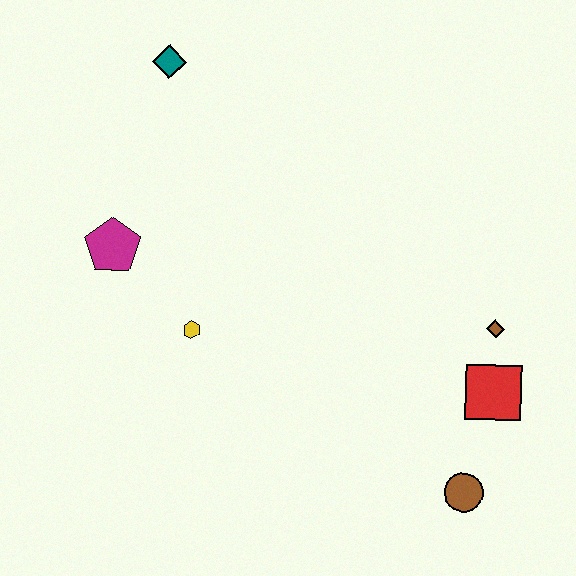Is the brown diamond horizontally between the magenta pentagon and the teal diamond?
No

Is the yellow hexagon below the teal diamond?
Yes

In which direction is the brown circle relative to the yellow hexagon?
The brown circle is to the right of the yellow hexagon.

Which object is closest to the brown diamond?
The red square is closest to the brown diamond.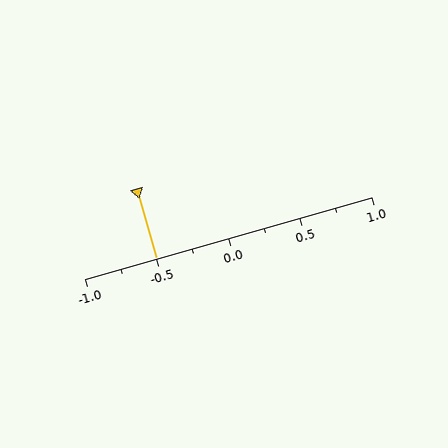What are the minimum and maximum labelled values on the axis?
The axis runs from -1.0 to 1.0.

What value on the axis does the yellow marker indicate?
The marker indicates approximately -0.5.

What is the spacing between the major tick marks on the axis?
The major ticks are spaced 0.5 apart.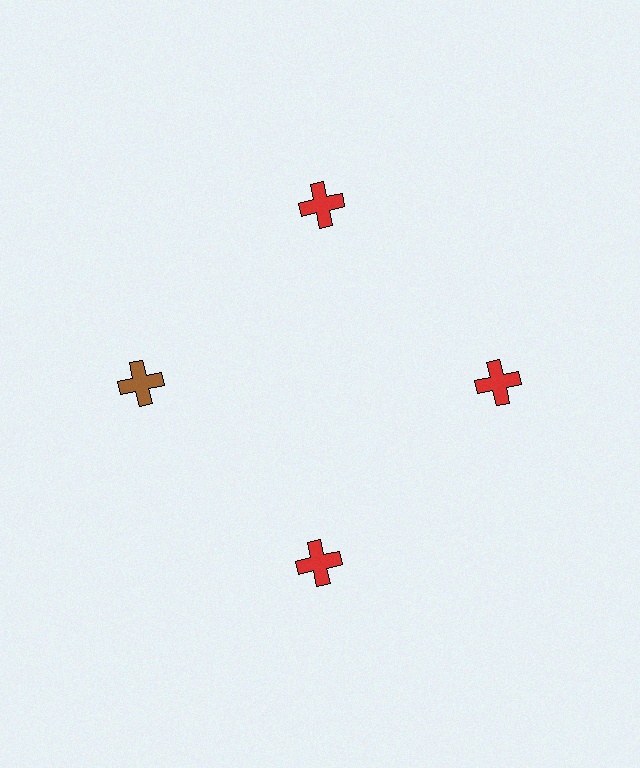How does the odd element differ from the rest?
It has a different color: brown instead of red.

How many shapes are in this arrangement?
There are 4 shapes arranged in a ring pattern.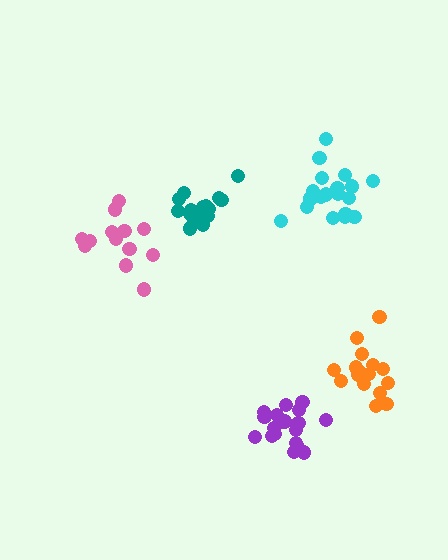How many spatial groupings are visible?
There are 5 spatial groupings.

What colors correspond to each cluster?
The clusters are colored: orange, cyan, pink, purple, teal.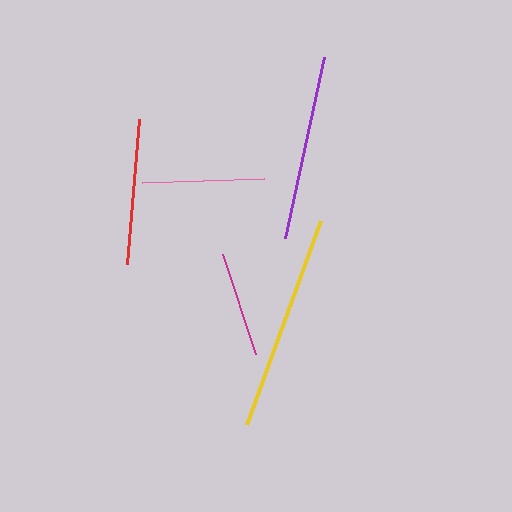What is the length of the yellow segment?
The yellow segment is approximately 217 pixels long.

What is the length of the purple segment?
The purple segment is approximately 185 pixels long.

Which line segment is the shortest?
The magenta line is the shortest at approximately 104 pixels.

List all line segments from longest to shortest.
From longest to shortest: yellow, purple, red, pink, magenta.